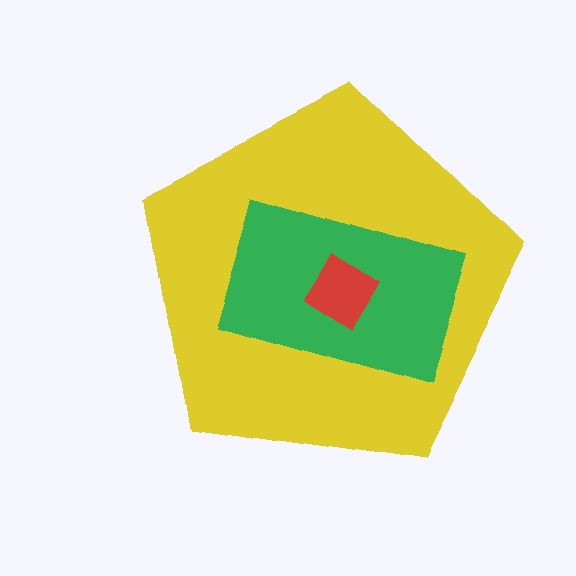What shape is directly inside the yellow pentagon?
The green rectangle.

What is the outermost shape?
The yellow pentagon.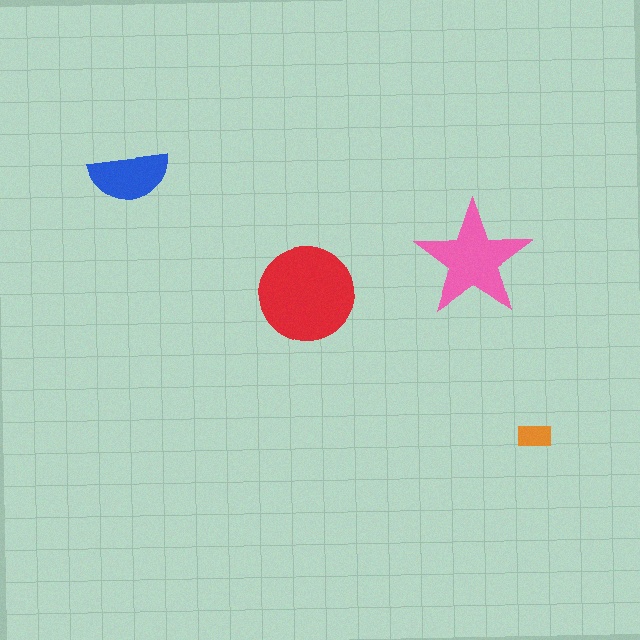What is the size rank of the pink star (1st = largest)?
2nd.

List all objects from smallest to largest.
The orange rectangle, the blue semicircle, the pink star, the red circle.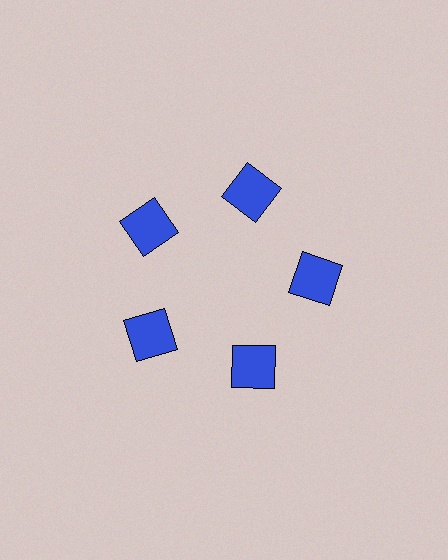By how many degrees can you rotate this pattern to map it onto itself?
The pattern maps onto itself every 72 degrees of rotation.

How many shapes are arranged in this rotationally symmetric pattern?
There are 5 shapes, arranged in 5 groups of 1.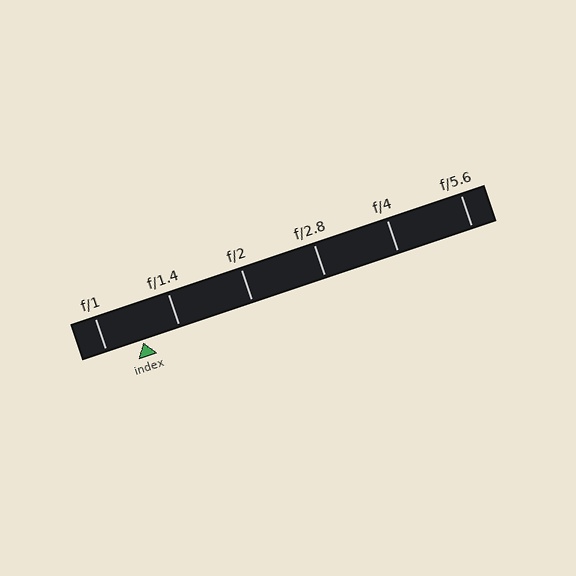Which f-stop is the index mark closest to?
The index mark is closest to f/1.4.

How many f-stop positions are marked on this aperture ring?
There are 6 f-stop positions marked.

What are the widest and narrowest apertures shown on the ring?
The widest aperture shown is f/1 and the narrowest is f/5.6.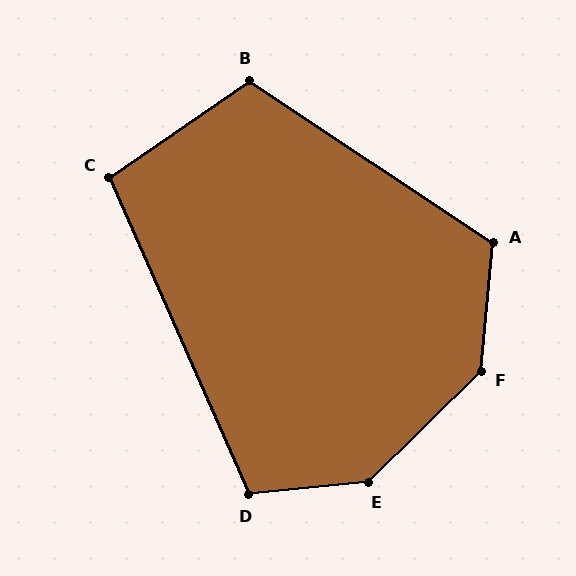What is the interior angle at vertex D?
Approximately 108 degrees (obtuse).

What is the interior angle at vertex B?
Approximately 112 degrees (obtuse).